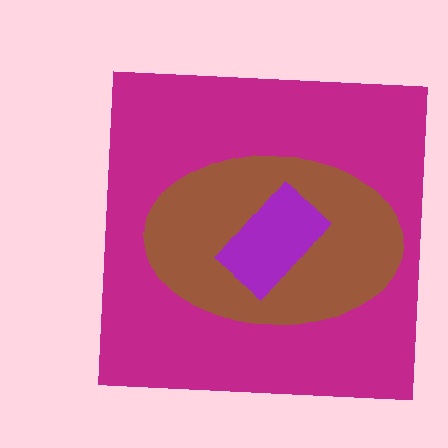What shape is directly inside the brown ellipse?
The purple rectangle.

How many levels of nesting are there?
3.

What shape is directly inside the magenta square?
The brown ellipse.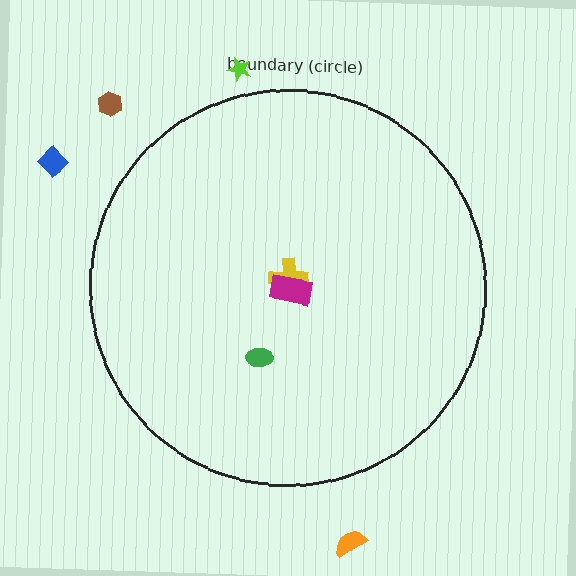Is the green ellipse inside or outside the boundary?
Inside.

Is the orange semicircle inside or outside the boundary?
Outside.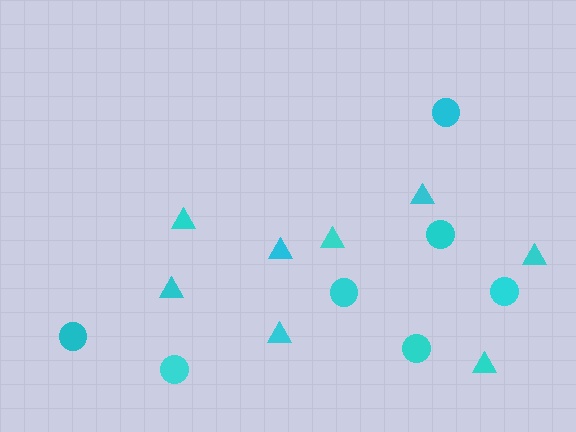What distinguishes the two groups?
There are 2 groups: one group of circles (7) and one group of triangles (8).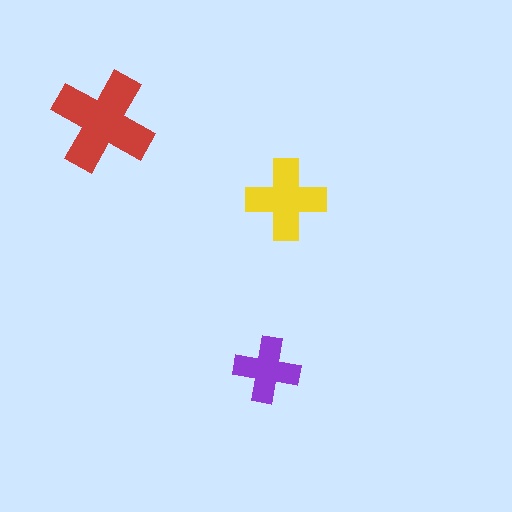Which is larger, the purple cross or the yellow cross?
The yellow one.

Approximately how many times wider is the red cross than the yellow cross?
About 1.5 times wider.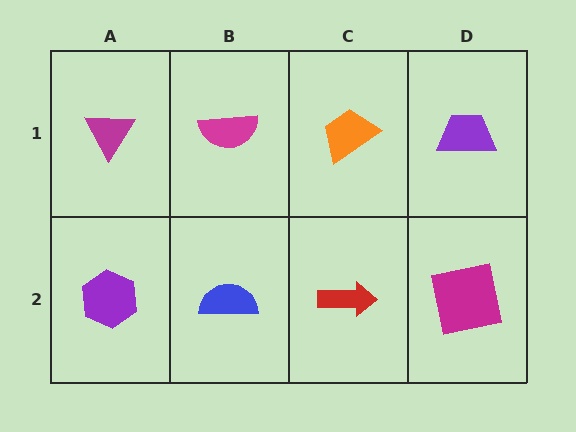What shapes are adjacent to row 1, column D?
A magenta square (row 2, column D), an orange trapezoid (row 1, column C).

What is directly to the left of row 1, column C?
A magenta semicircle.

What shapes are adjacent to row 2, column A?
A magenta triangle (row 1, column A), a blue semicircle (row 2, column B).